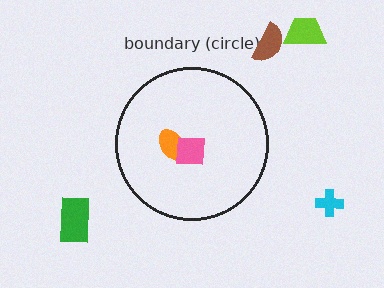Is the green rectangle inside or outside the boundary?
Outside.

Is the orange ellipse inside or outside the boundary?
Inside.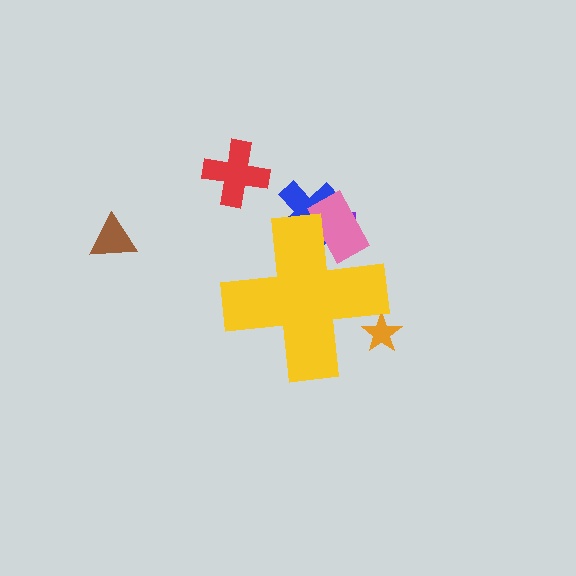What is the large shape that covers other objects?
A yellow cross.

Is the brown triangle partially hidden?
No, the brown triangle is fully visible.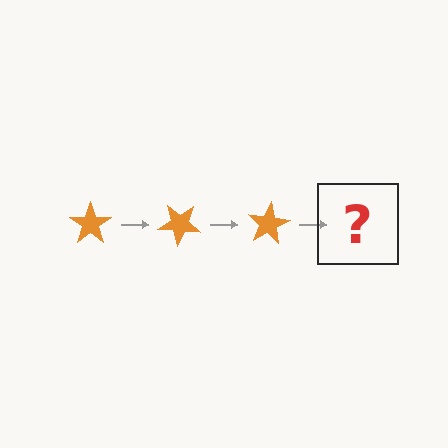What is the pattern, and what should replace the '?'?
The pattern is that the star rotates 40 degrees each step. The '?' should be an orange star rotated 120 degrees.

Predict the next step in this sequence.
The next step is an orange star rotated 120 degrees.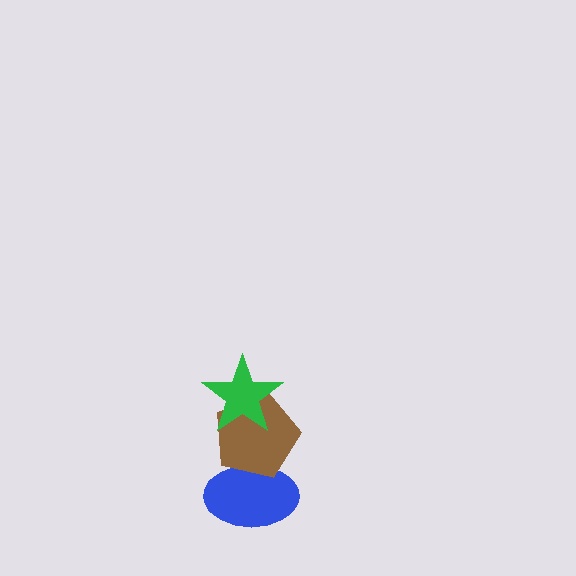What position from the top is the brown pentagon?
The brown pentagon is 2nd from the top.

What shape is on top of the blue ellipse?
The brown pentagon is on top of the blue ellipse.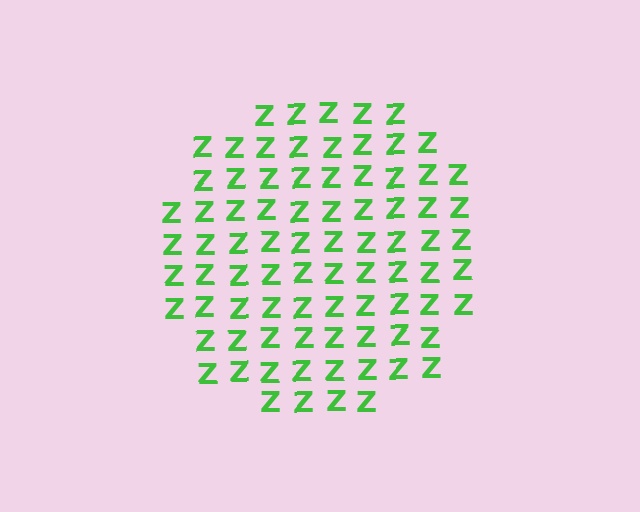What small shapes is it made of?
It is made of small letter Z's.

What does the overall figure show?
The overall figure shows a circle.